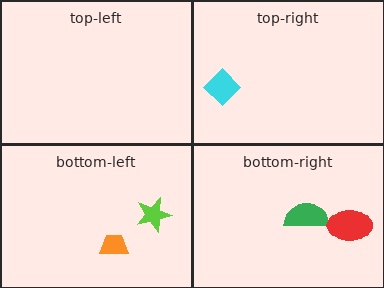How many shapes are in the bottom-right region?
2.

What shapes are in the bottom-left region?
The orange trapezoid, the lime star.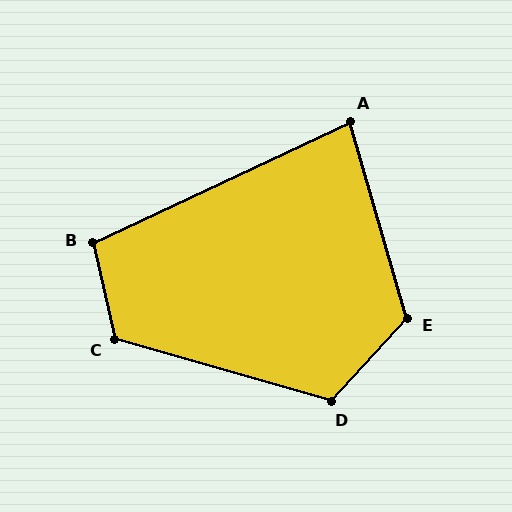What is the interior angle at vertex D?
Approximately 116 degrees (obtuse).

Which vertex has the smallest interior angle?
A, at approximately 81 degrees.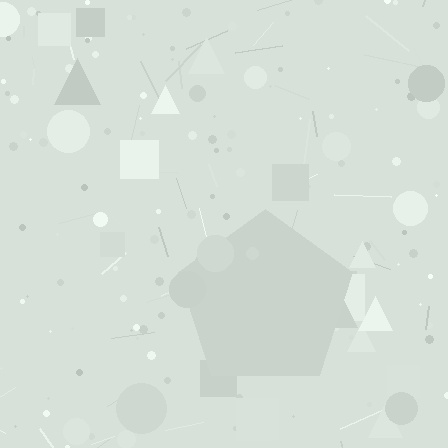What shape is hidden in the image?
A pentagon is hidden in the image.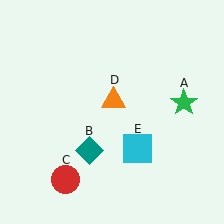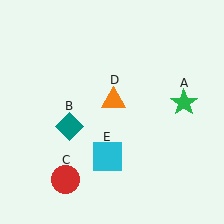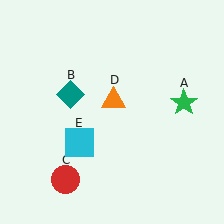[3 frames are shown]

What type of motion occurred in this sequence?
The teal diamond (object B), cyan square (object E) rotated clockwise around the center of the scene.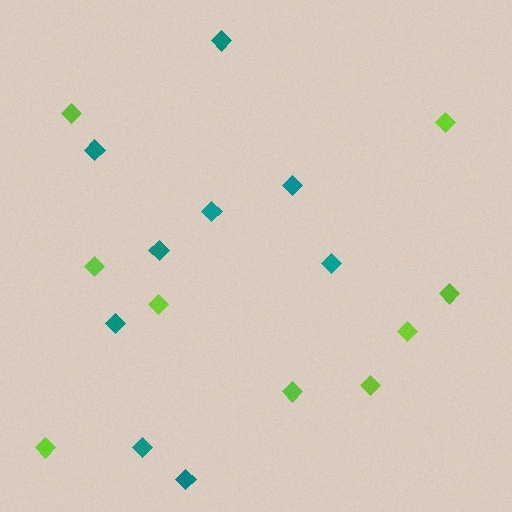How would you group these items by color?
There are 2 groups: one group of teal diamonds (9) and one group of lime diamonds (9).